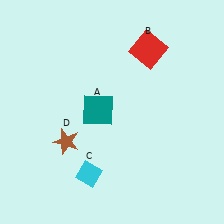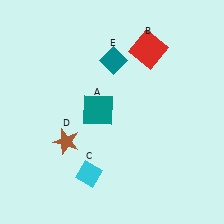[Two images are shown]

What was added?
A teal diamond (E) was added in Image 2.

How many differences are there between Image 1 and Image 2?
There is 1 difference between the two images.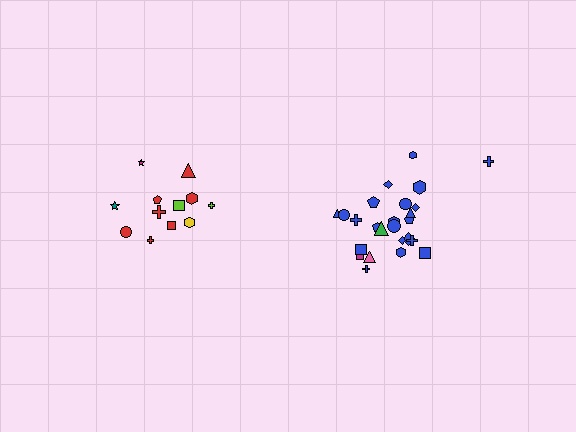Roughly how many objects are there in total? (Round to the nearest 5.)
Roughly 35 objects in total.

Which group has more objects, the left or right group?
The right group.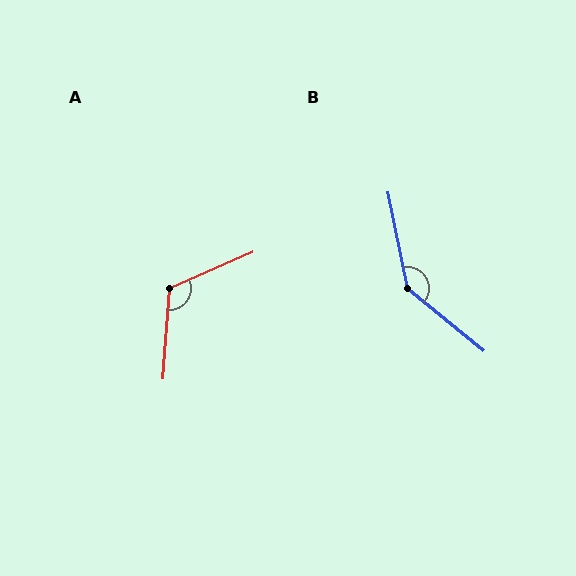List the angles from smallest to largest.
A (118°), B (140°).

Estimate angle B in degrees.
Approximately 140 degrees.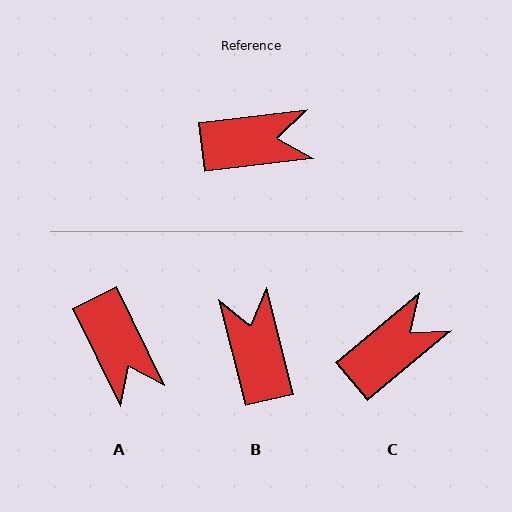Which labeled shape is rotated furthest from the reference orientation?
B, about 97 degrees away.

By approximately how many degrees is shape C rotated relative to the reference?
Approximately 33 degrees counter-clockwise.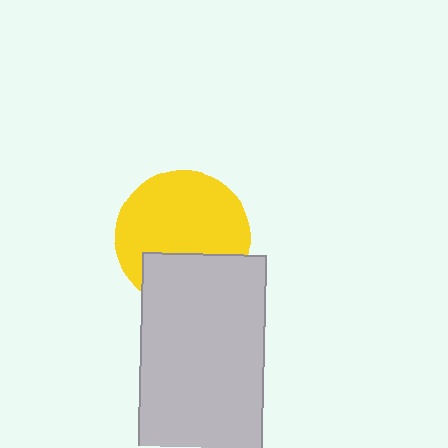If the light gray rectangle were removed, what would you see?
You would see the complete yellow circle.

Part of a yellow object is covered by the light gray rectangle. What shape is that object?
It is a circle.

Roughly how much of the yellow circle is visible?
Most of it is visible (roughly 68%).